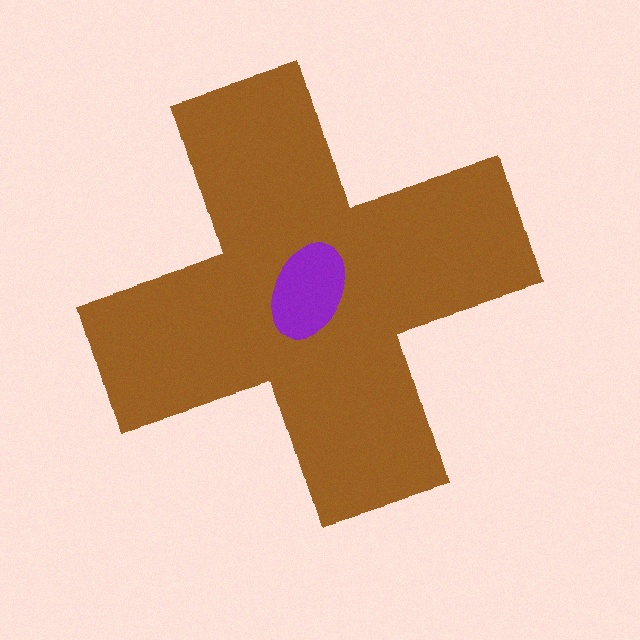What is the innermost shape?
The purple ellipse.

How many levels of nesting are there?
2.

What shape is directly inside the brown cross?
The purple ellipse.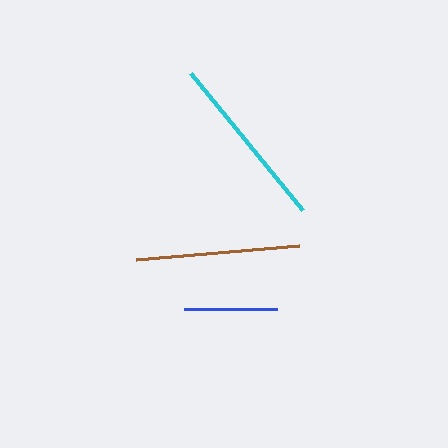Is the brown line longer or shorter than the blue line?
The brown line is longer than the blue line.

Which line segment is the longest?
The cyan line is the longest at approximately 177 pixels.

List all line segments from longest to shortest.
From longest to shortest: cyan, brown, blue.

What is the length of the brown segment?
The brown segment is approximately 163 pixels long.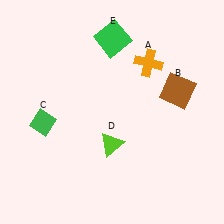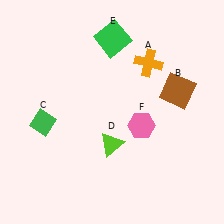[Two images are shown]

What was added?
A pink hexagon (F) was added in Image 2.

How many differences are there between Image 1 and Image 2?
There is 1 difference between the two images.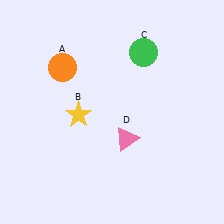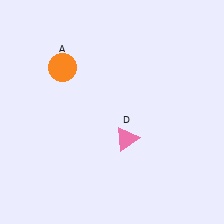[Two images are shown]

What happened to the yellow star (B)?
The yellow star (B) was removed in Image 2. It was in the bottom-left area of Image 1.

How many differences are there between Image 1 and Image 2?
There are 2 differences between the two images.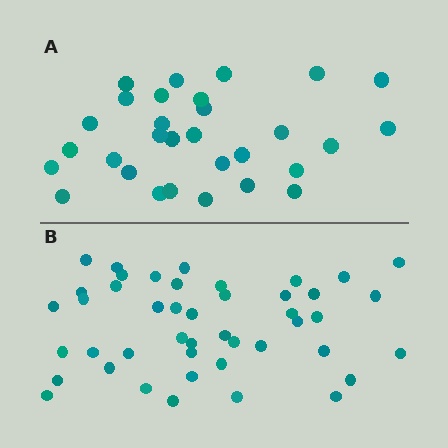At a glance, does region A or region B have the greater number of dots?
Region B (the bottom region) has more dots.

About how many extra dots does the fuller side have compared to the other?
Region B has approximately 15 more dots than region A.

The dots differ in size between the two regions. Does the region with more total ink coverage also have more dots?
No. Region A has more total ink coverage because its dots are larger, but region B actually contains more individual dots. Total area can be misleading — the number of items is what matters here.